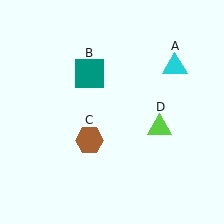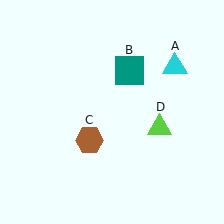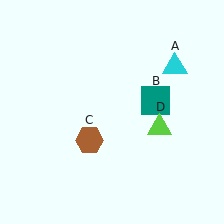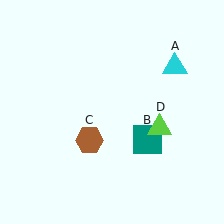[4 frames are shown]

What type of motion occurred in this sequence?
The teal square (object B) rotated clockwise around the center of the scene.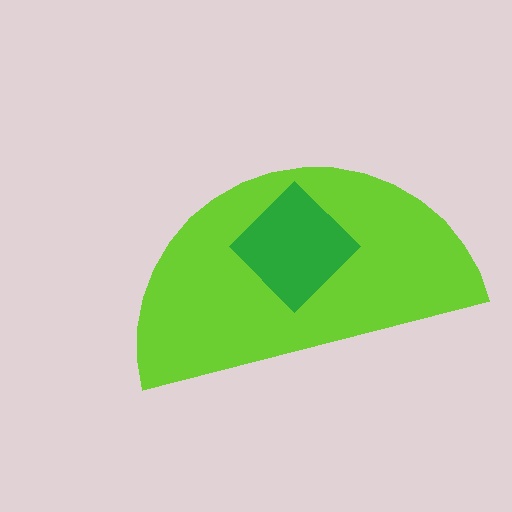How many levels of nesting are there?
2.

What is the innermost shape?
The green diamond.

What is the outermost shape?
The lime semicircle.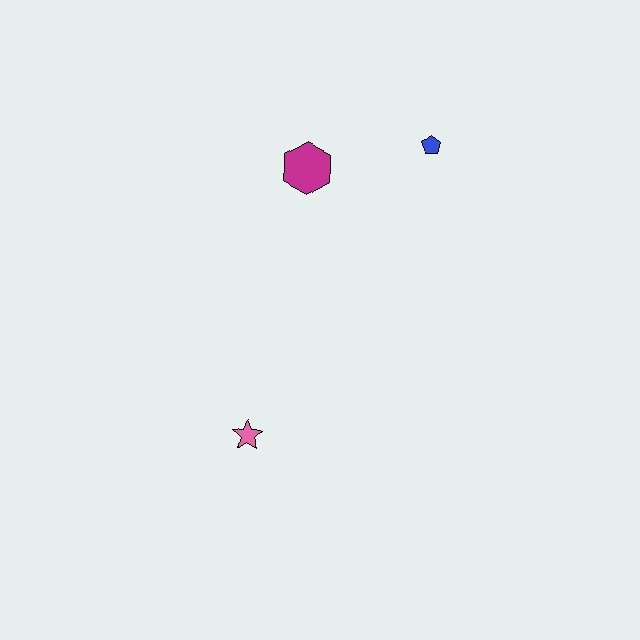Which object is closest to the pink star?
The magenta hexagon is closest to the pink star.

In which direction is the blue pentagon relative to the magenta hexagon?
The blue pentagon is to the right of the magenta hexagon.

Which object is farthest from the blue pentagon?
The pink star is farthest from the blue pentagon.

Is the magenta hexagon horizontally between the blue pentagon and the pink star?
Yes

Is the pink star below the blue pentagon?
Yes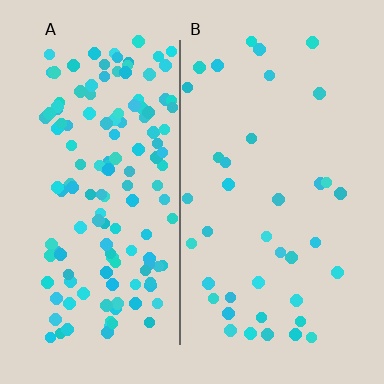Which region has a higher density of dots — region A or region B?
A (the left).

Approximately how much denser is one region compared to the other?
Approximately 3.6× — region A over region B.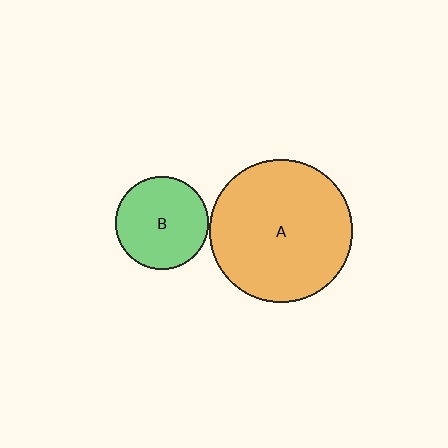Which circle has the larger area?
Circle A (orange).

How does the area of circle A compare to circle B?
Approximately 2.4 times.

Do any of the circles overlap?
No, none of the circles overlap.